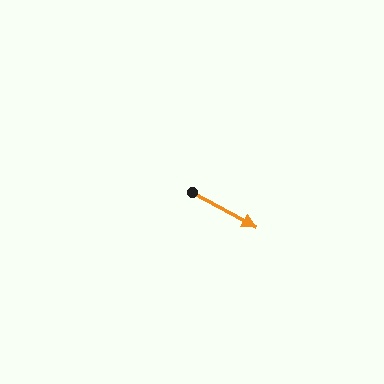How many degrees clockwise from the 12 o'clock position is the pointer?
Approximately 119 degrees.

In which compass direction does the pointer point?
Southeast.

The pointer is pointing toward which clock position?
Roughly 4 o'clock.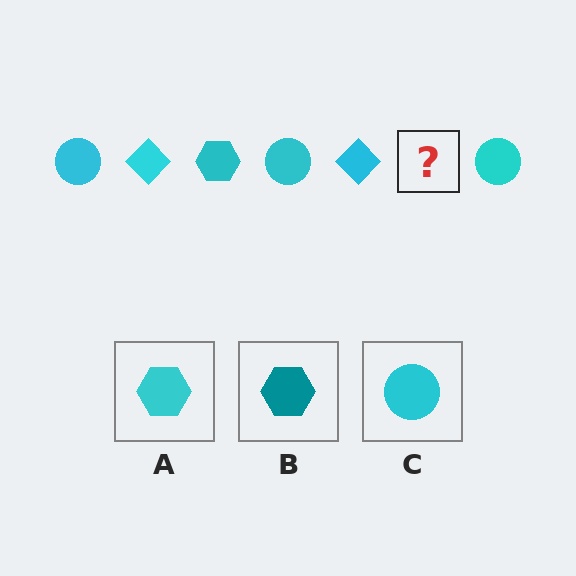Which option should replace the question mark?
Option A.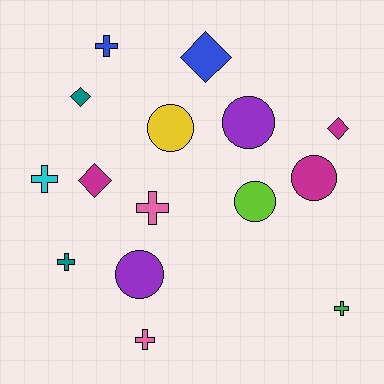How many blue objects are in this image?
There are 2 blue objects.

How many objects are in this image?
There are 15 objects.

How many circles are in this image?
There are 5 circles.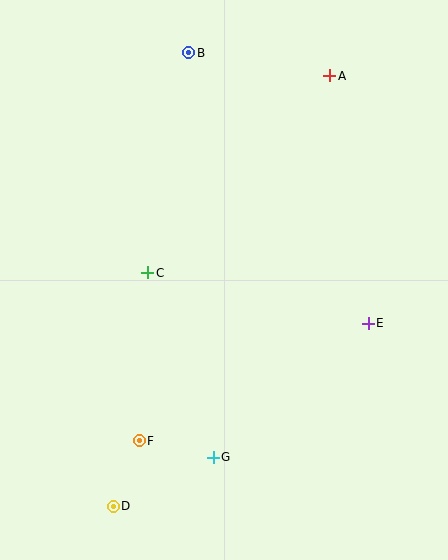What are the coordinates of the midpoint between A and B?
The midpoint between A and B is at (259, 64).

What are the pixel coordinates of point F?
Point F is at (139, 441).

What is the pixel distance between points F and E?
The distance between F and E is 257 pixels.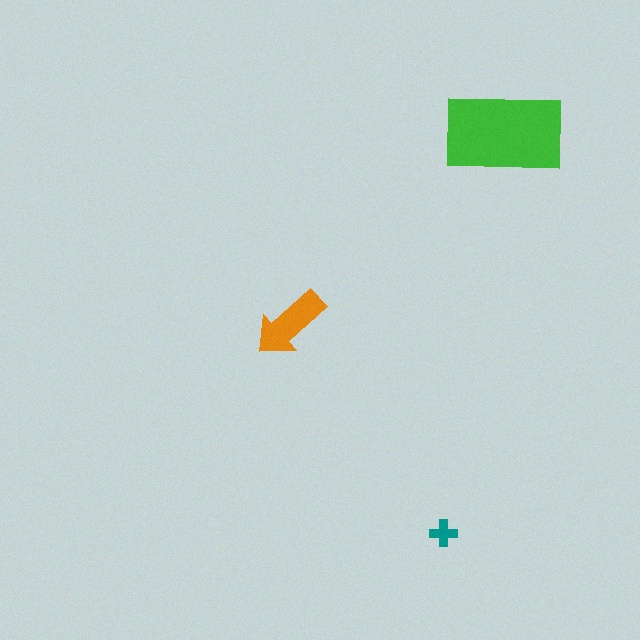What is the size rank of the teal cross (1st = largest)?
3rd.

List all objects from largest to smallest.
The green rectangle, the orange arrow, the teal cross.